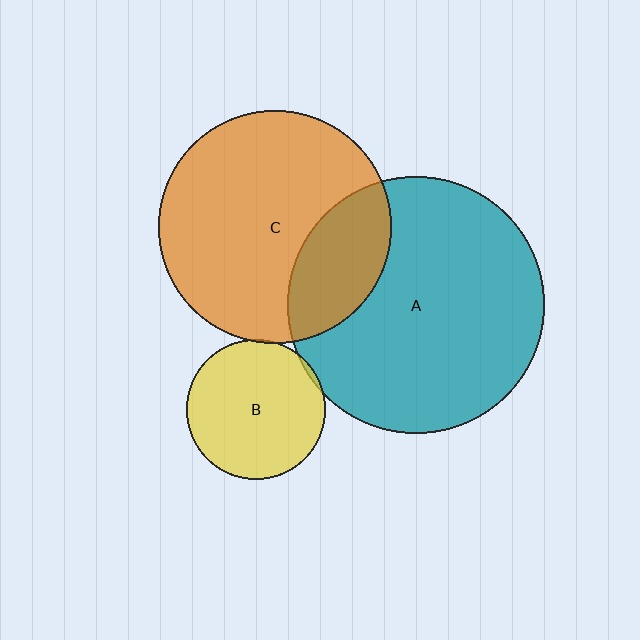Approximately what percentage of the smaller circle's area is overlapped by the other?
Approximately 25%.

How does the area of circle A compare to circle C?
Approximately 1.2 times.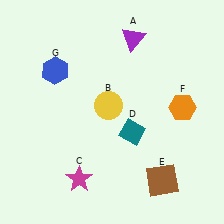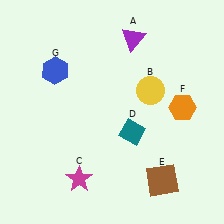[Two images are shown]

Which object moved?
The yellow circle (B) moved right.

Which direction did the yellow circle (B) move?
The yellow circle (B) moved right.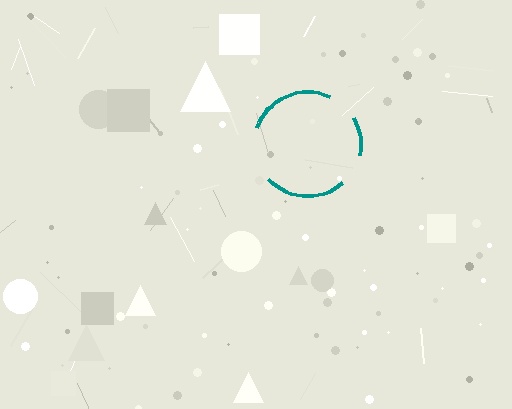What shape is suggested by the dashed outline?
The dashed outline suggests a circle.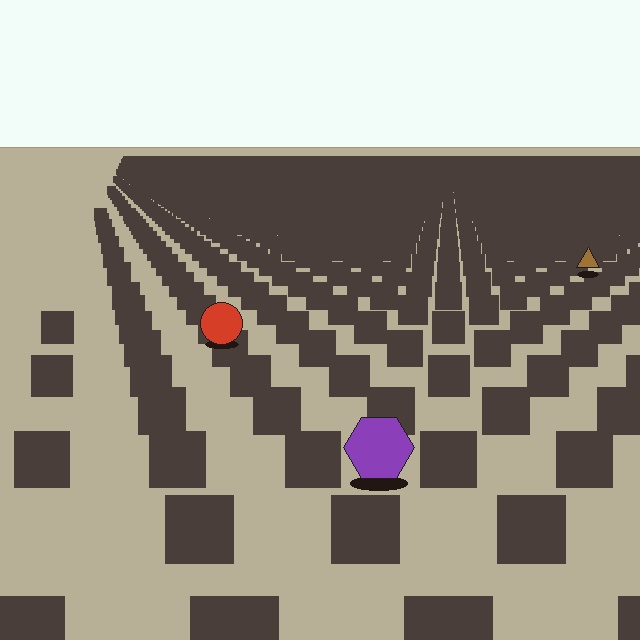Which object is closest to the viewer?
The purple hexagon is closest. The texture marks near it are larger and more spread out.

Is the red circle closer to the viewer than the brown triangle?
Yes. The red circle is closer — you can tell from the texture gradient: the ground texture is coarser near it.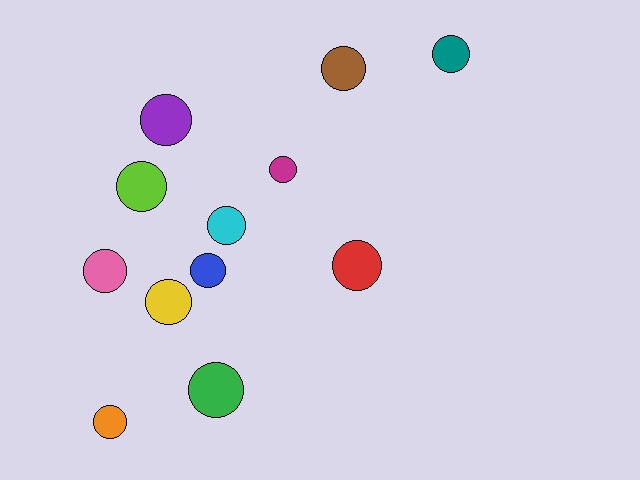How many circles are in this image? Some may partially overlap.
There are 12 circles.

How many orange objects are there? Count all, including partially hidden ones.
There is 1 orange object.